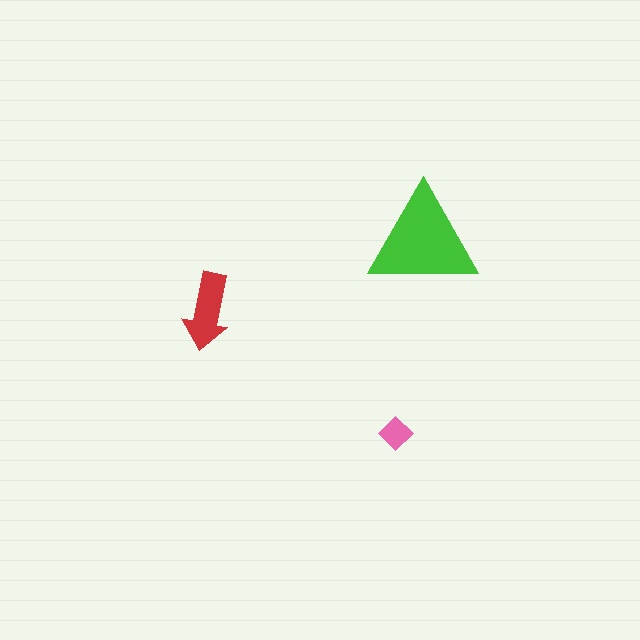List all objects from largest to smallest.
The green triangle, the red arrow, the pink diamond.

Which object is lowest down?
The pink diamond is bottommost.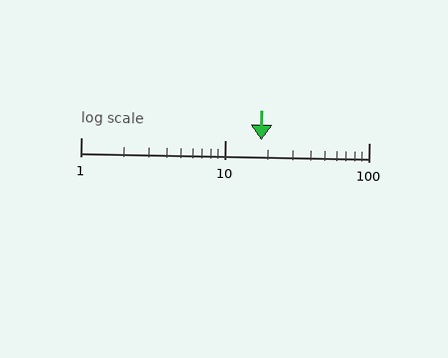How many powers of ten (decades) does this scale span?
The scale spans 2 decades, from 1 to 100.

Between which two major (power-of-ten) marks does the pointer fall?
The pointer is between 10 and 100.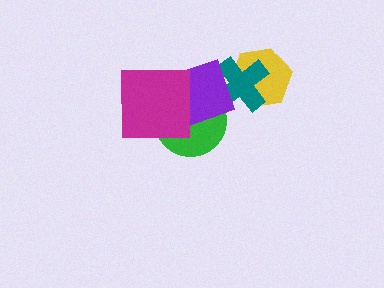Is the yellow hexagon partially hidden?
Yes, it is partially covered by another shape.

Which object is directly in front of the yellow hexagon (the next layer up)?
The teal cross is directly in front of the yellow hexagon.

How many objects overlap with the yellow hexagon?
2 objects overlap with the yellow hexagon.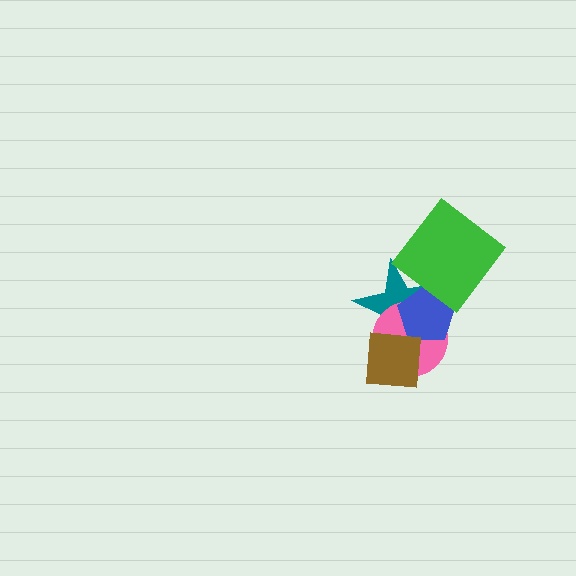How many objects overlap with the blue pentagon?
3 objects overlap with the blue pentagon.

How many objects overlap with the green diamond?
2 objects overlap with the green diamond.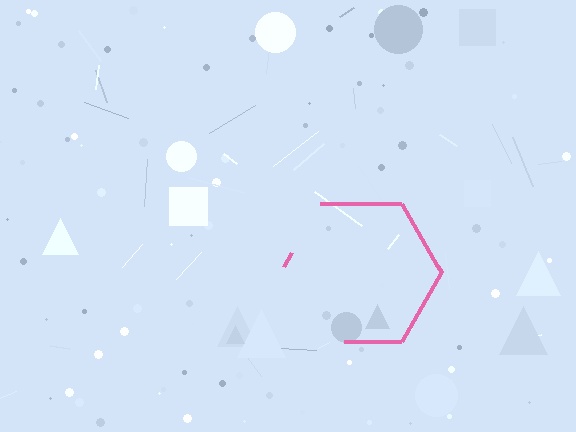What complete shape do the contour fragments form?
The contour fragments form a hexagon.